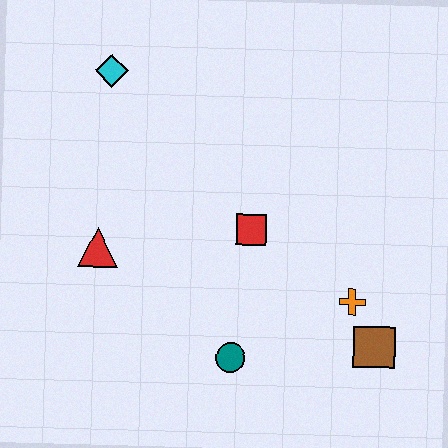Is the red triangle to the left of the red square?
Yes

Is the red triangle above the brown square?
Yes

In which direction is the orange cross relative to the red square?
The orange cross is to the right of the red square.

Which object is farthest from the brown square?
The cyan diamond is farthest from the brown square.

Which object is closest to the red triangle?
The red square is closest to the red triangle.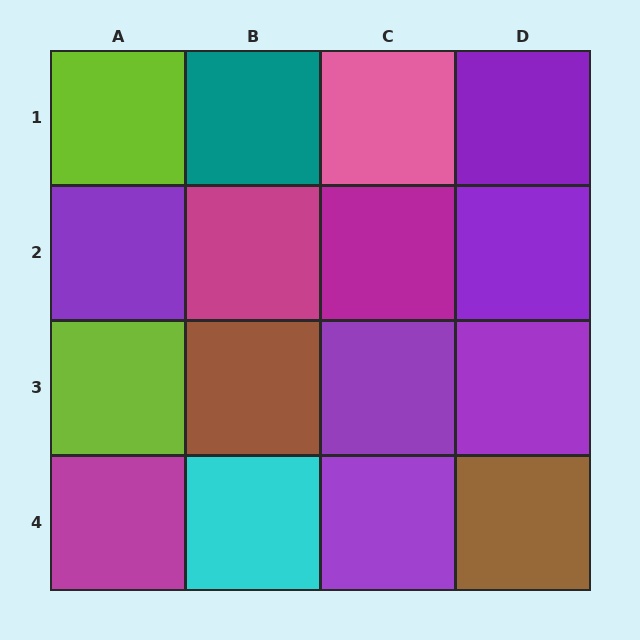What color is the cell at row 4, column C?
Purple.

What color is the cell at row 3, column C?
Purple.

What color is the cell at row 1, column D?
Purple.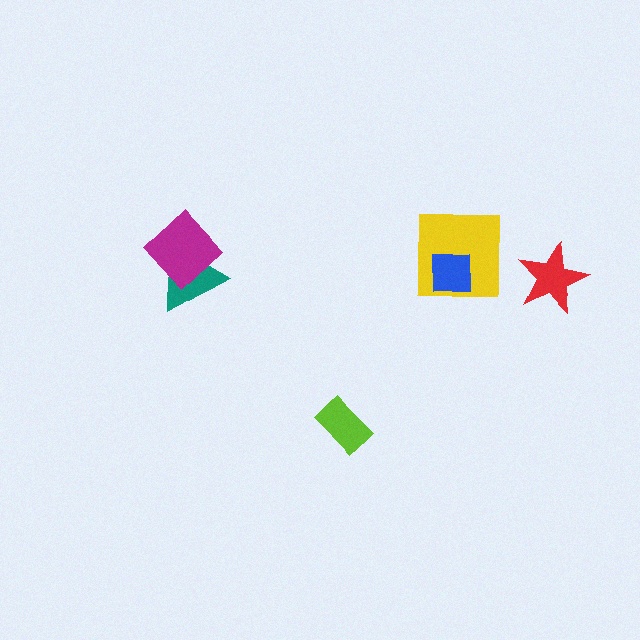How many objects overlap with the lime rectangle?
0 objects overlap with the lime rectangle.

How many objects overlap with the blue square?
1 object overlaps with the blue square.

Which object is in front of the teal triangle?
The magenta diamond is in front of the teal triangle.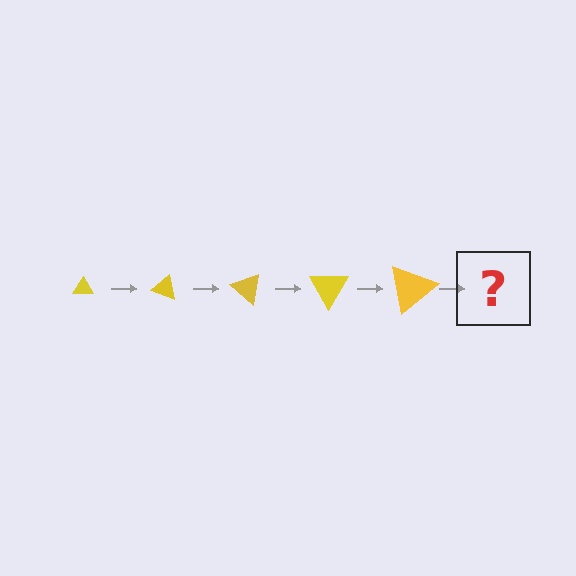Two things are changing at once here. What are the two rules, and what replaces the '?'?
The two rules are that the triangle grows larger each step and it rotates 20 degrees each step. The '?' should be a triangle, larger than the previous one and rotated 100 degrees from the start.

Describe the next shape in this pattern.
It should be a triangle, larger than the previous one and rotated 100 degrees from the start.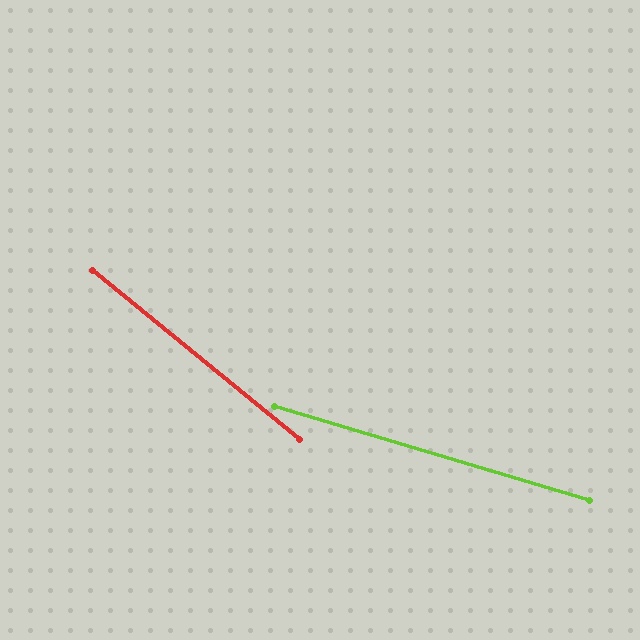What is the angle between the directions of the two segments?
Approximately 22 degrees.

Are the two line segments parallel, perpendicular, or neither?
Neither parallel nor perpendicular — they differ by about 22°.